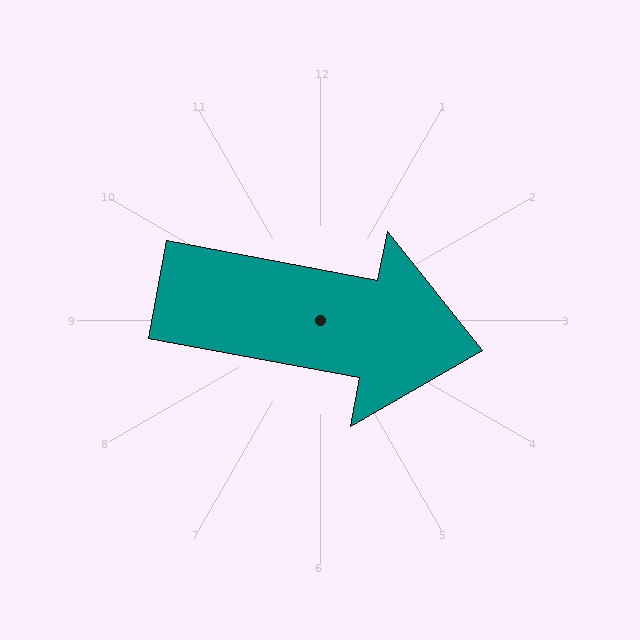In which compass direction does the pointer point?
East.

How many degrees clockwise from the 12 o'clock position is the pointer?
Approximately 101 degrees.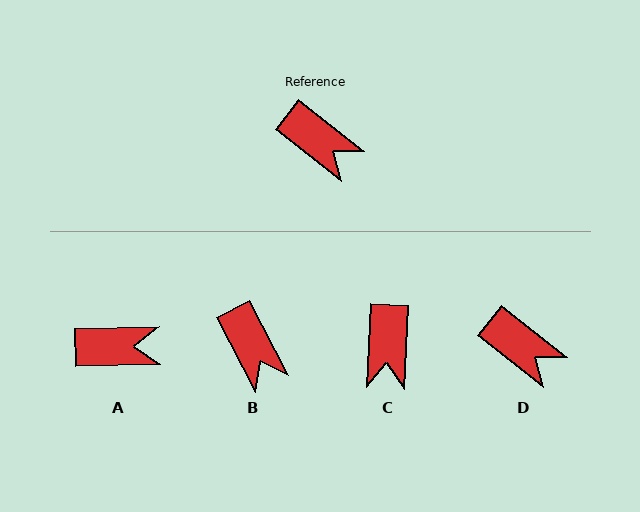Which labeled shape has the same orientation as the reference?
D.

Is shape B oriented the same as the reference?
No, it is off by about 24 degrees.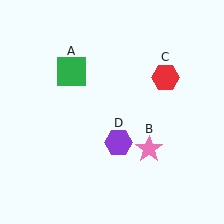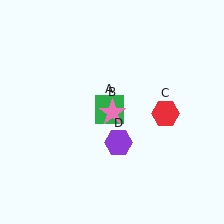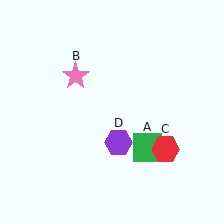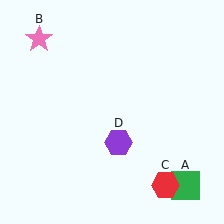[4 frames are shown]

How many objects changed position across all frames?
3 objects changed position: green square (object A), pink star (object B), red hexagon (object C).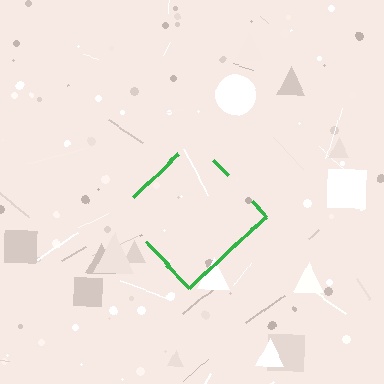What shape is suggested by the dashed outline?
The dashed outline suggests a diamond.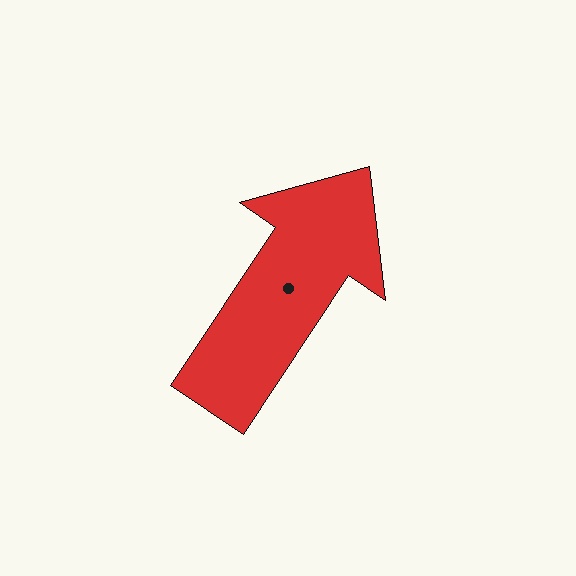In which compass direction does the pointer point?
Northeast.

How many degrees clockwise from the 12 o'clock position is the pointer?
Approximately 34 degrees.